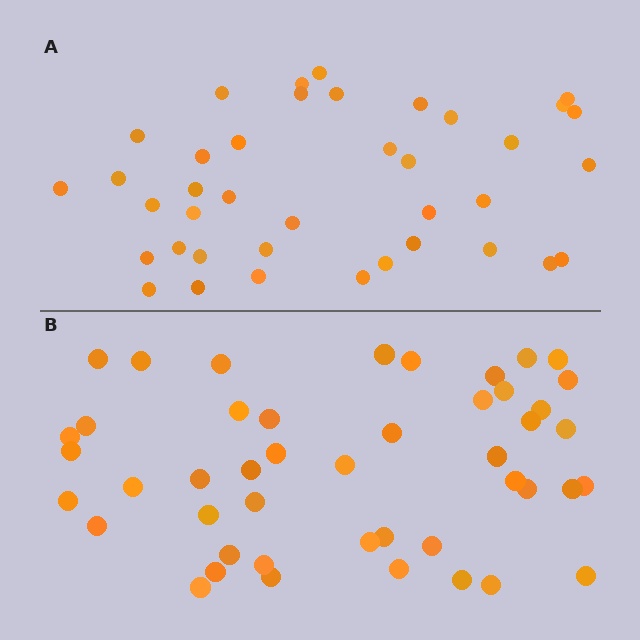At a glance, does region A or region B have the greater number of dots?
Region B (the bottom region) has more dots.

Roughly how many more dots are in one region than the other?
Region B has roughly 8 or so more dots than region A.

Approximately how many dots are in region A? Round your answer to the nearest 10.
About 40 dots. (The exact count is 39, which rounds to 40.)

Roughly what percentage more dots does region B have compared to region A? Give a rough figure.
About 20% more.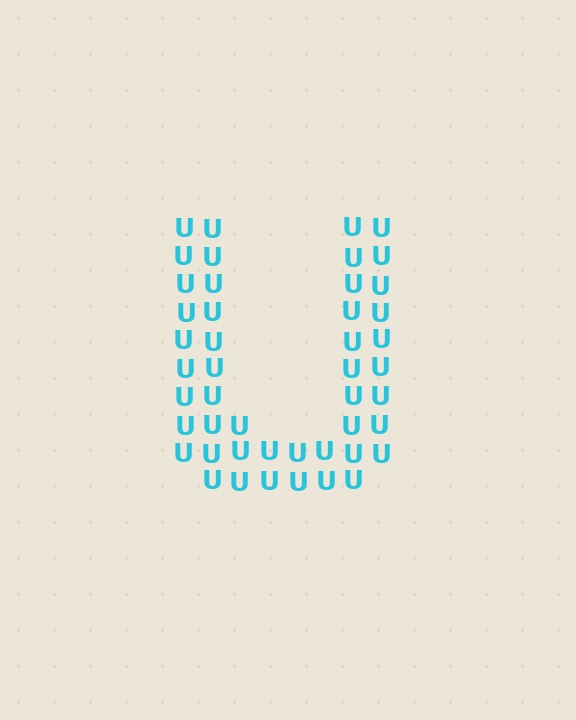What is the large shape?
The large shape is the letter U.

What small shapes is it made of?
It is made of small letter U's.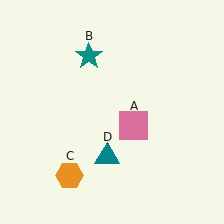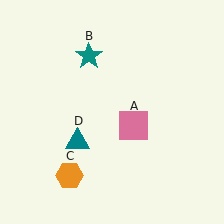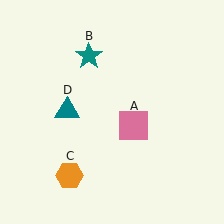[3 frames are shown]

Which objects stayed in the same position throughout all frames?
Pink square (object A) and teal star (object B) and orange hexagon (object C) remained stationary.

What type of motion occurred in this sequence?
The teal triangle (object D) rotated clockwise around the center of the scene.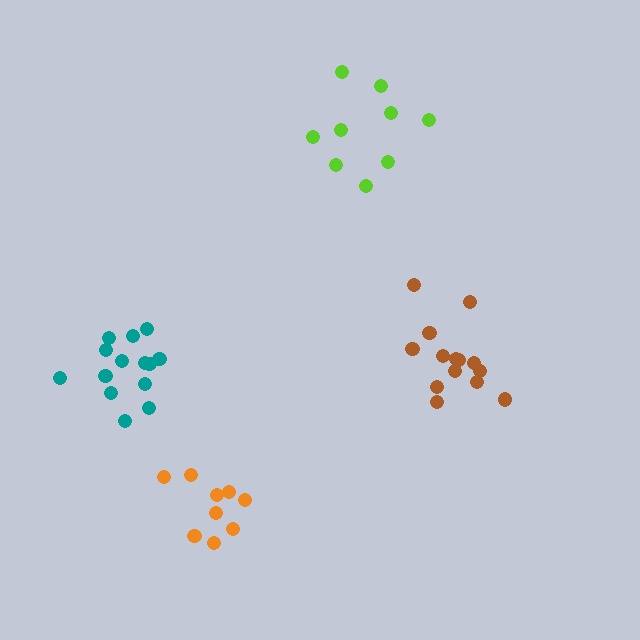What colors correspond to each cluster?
The clusters are colored: orange, teal, lime, brown.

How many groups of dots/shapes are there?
There are 4 groups.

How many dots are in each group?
Group 1: 9 dots, Group 2: 14 dots, Group 3: 9 dots, Group 4: 14 dots (46 total).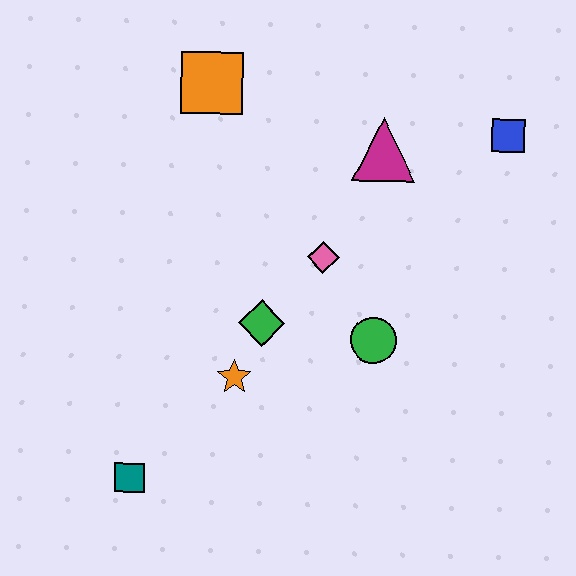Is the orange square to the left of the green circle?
Yes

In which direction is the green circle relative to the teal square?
The green circle is to the right of the teal square.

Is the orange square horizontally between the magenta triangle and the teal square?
Yes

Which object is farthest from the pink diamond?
The teal square is farthest from the pink diamond.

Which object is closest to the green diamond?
The orange star is closest to the green diamond.